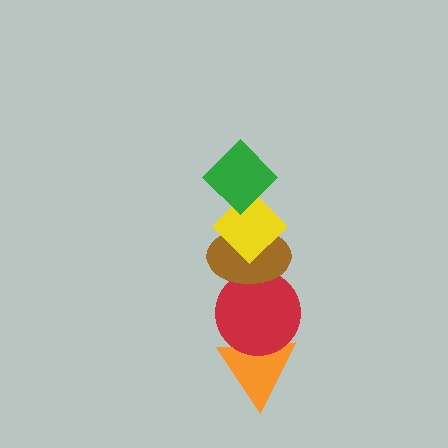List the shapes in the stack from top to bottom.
From top to bottom: the green diamond, the yellow diamond, the brown ellipse, the red circle, the orange triangle.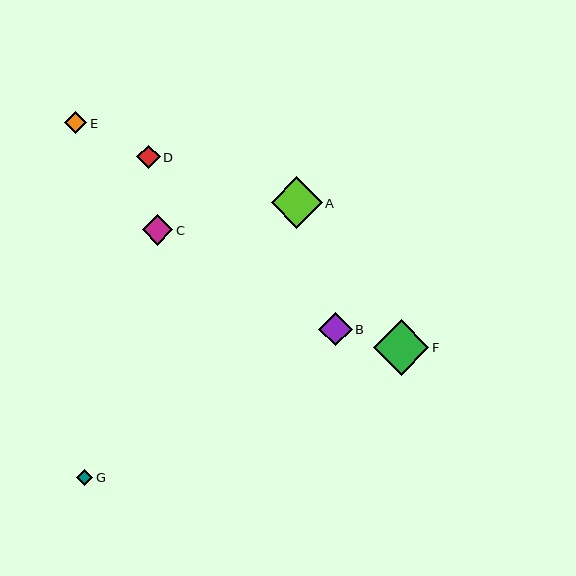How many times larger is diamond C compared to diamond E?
Diamond C is approximately 1.4 times the size of diamond E.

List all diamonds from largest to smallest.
From largest to smallest: F, A, B, C, D, E, G.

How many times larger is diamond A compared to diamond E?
Diamond A is approximately 2.3 times the size of diamond E.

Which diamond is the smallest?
Diamond G is the smallest with a size of approximately 16 pixels.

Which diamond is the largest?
Diamond F is the largest with a size of approximately 55 pixels.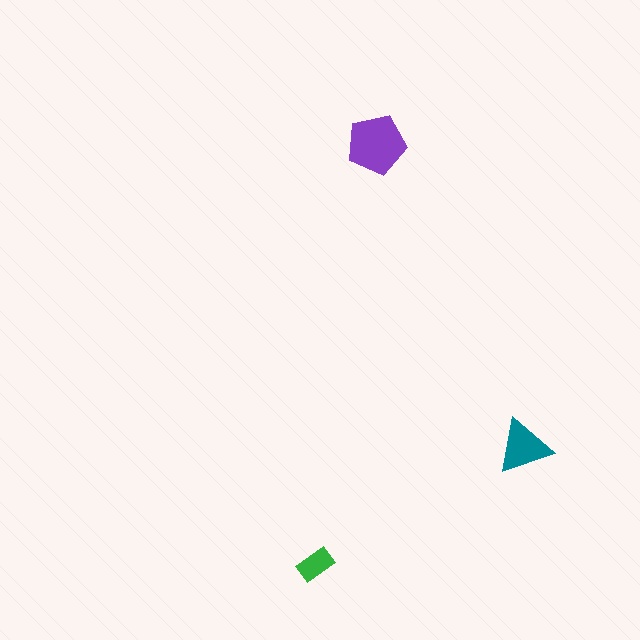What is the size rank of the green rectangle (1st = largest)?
3rd.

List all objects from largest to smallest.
The purple pentagon, the teal triangle, the green rectangle.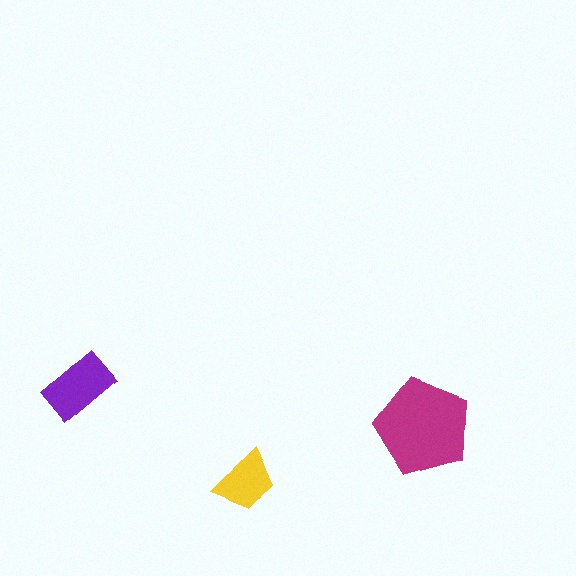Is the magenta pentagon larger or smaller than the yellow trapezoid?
Larger.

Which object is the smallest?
The yellow trapezoid.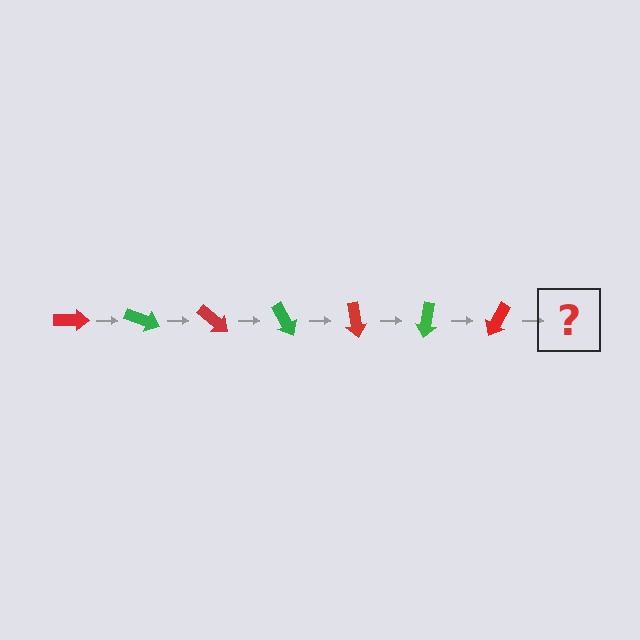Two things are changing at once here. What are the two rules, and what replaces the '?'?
The two rules are that it rotates 20 degrees each step and the color cycles through red and green. The '?' should be a green arrow, rotated 140 degrees from the start.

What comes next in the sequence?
The next element should be a green arrow, rotated 140 degrees from the start.